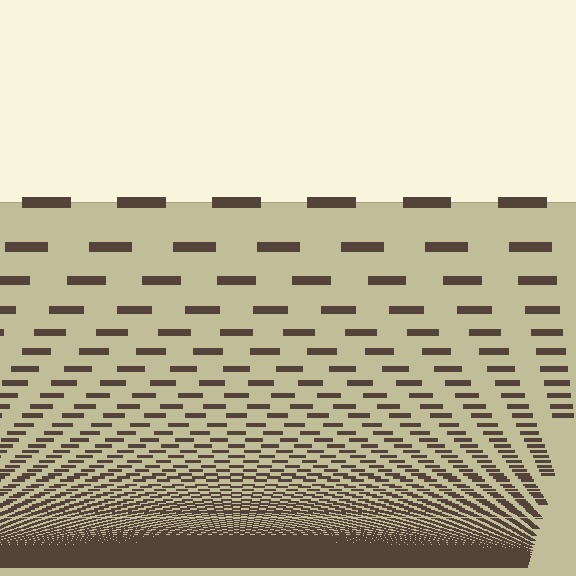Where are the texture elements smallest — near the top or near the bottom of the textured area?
Near the bottom.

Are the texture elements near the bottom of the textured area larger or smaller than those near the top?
Smaller. The gradient is inverted — elements near the bottom are smaller and denser.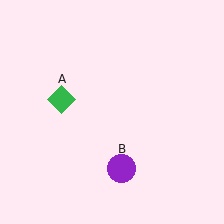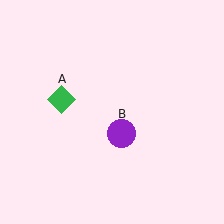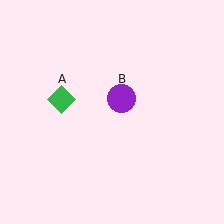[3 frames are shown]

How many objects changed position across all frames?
1 object changed position: purple circle (object B).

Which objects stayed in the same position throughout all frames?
Green diamond (object A) remained stationary.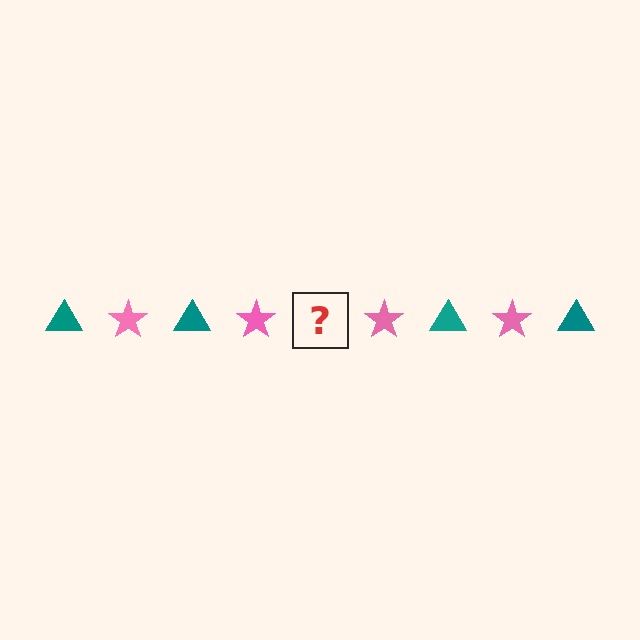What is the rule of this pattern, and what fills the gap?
The rule is that the pattern alternates between teal triangle and pink star. The gap should be filled with a teal triangle.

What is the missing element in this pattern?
The missing element is a teal triangle.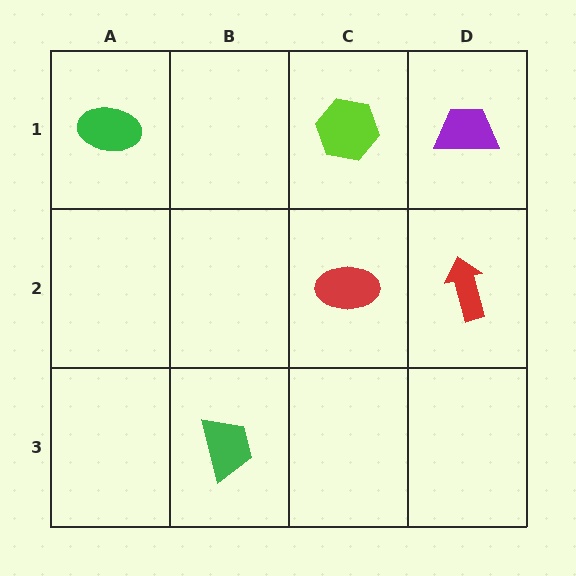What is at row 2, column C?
A red ellipse.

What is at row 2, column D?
A red arrow.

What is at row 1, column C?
A lime hexagon.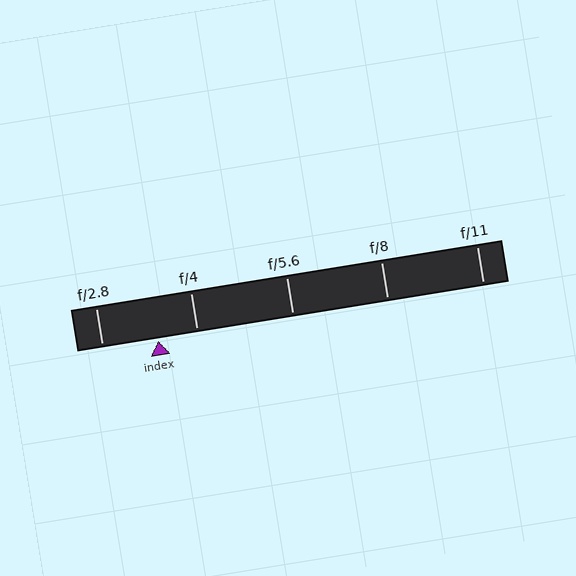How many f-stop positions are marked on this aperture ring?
There are 5 f-stop positions marked.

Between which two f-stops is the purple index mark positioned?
The index mark is between f/2.8 and f/4.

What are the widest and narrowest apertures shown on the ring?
The widest aperture shown is f/2.8 and the narrowest is f/11.